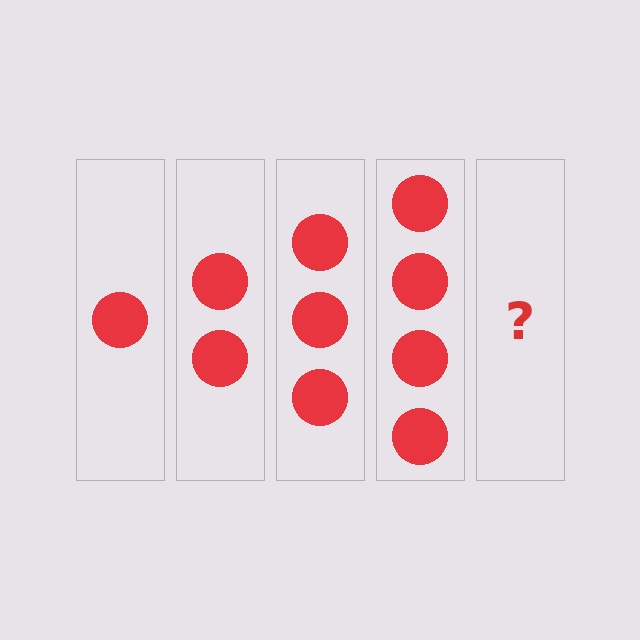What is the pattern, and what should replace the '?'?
The pattern is that each step adds one more circle. The '?' should be 5 circles.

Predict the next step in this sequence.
The next step is 5 circles.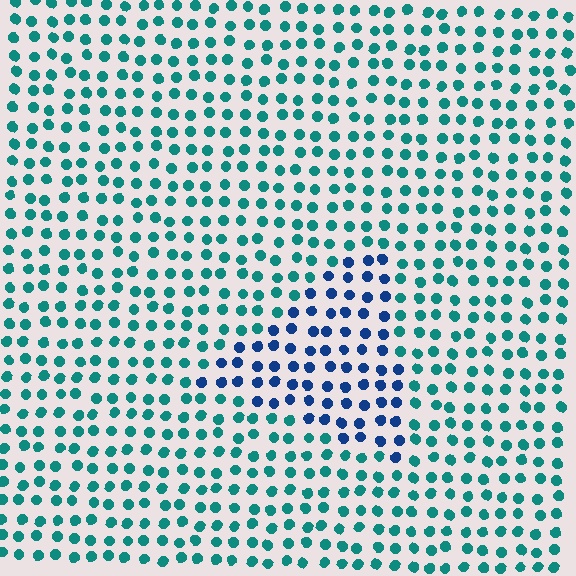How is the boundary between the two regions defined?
The boundary is defined purely by a slight shift in hue (about 44 degrees). Spacing, size, and orientation are identical on both sides.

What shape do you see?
I see a triangle.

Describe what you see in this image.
The image is filled with small teal elements in a uniform arrangement. A triangle-shaped region is visible where the elements are tinted to a slightly different hue, forming a subtle color boundary.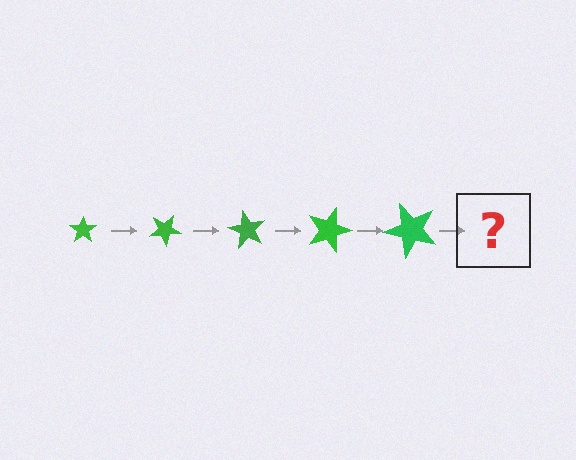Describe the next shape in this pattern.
It should be a star, larger than the previous one and rotated 150 degrees from the start.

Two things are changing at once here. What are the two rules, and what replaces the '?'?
The two rules are that the star grows larger each step and it rotates 30 degrees each step. The '?' should be a star, larger than the previous one and rotated 150 degrees from the start.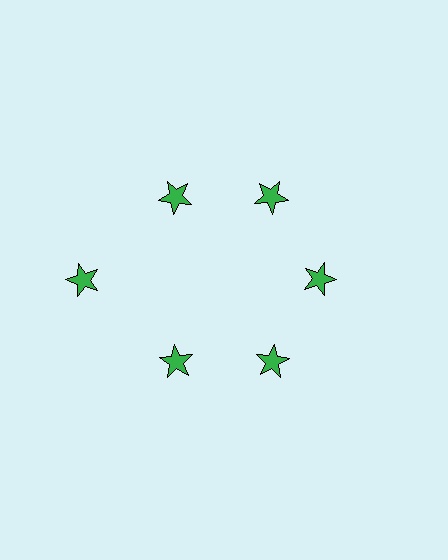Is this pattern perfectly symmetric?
No. The 6 green stars are arranged in a ring, but one element near the 9 o'clock position is pushed outward from the center, breaking the 6-fold rotational symmetry.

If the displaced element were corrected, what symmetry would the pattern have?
It would have 6-fold rotational symmetry — the pattern would map onto itself every 60 degrees.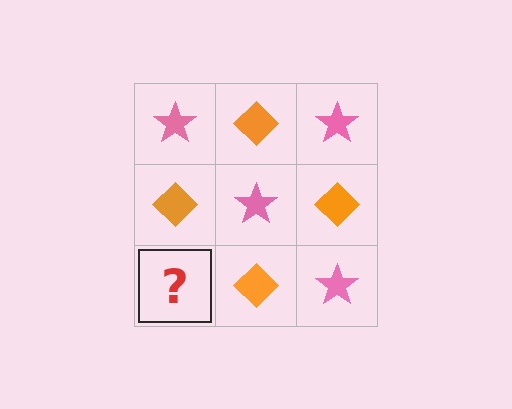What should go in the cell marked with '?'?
The missing cell should contain a pink star.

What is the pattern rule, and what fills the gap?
The rule is that it alternates pink star and orange diamond in a checkerboard pattern. The gap should be filled with a pink star.